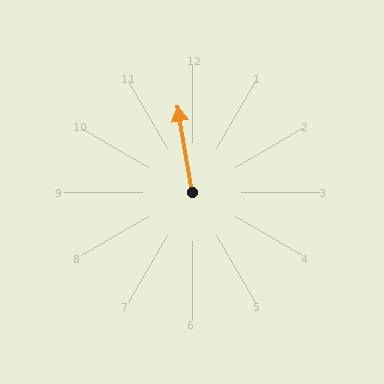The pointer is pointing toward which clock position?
Roughly 12 o'clock.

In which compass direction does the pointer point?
North.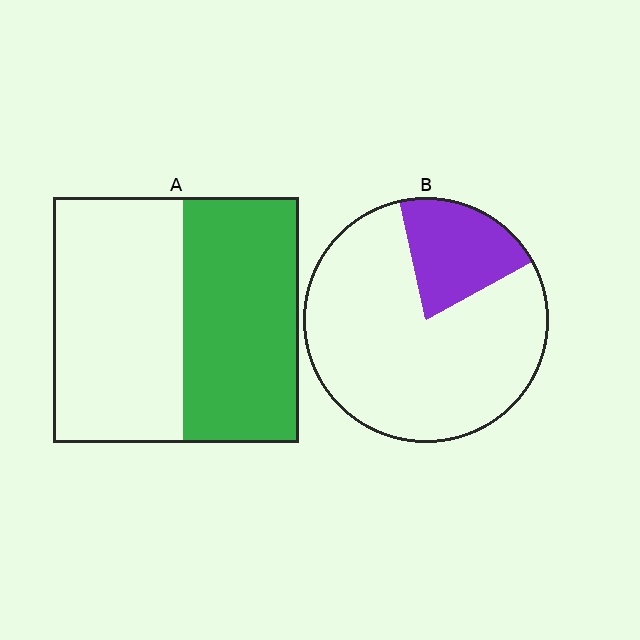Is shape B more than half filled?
No.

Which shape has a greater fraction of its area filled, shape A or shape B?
Shape A.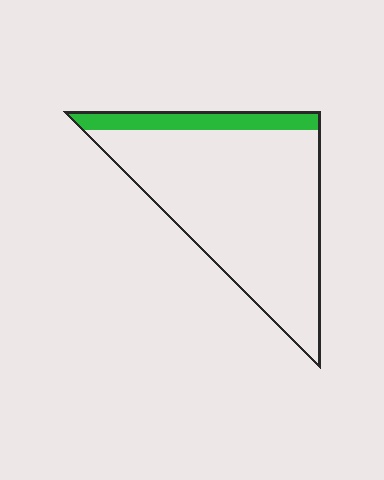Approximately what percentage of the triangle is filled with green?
Approximately 15%.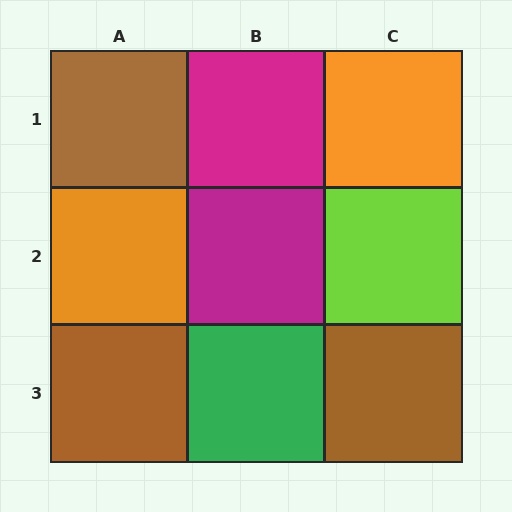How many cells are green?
1 cell is green.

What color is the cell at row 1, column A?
Brown.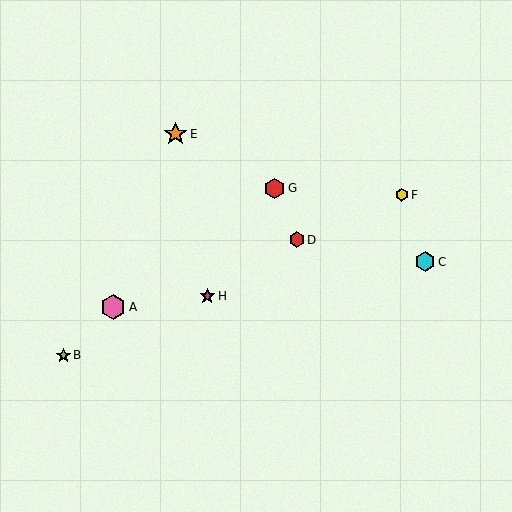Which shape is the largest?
The pink hexagon (labeled A) is the largest.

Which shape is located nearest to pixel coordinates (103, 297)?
The pink hexagon (labeled A) at (113, 307) is nearest to that location.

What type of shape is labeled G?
Shape G is a red hexagon.